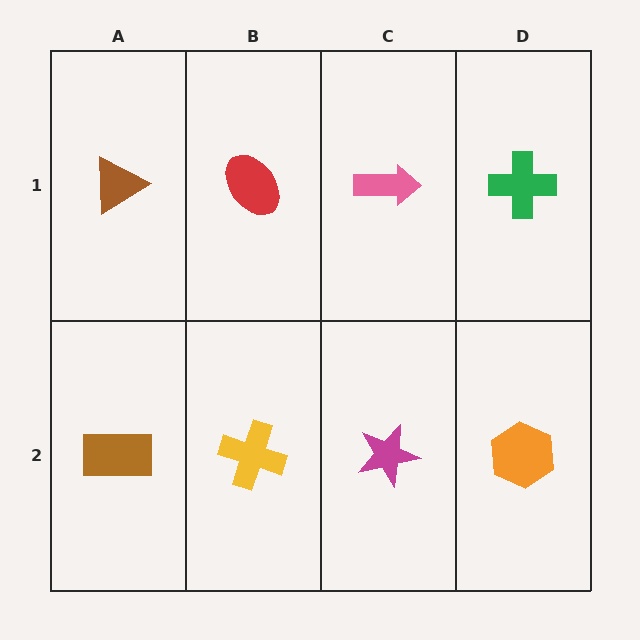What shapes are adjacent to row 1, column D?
An orange hexagon (row 2, column D), a pink arrow (row 1, column C).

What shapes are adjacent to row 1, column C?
A magenta star (row 2, column C), a red ellipse (row 1, column B), a green cross (row 1, column D).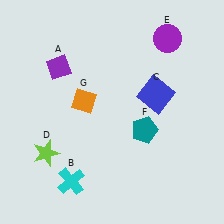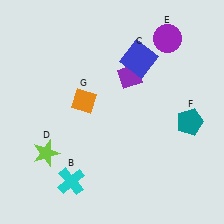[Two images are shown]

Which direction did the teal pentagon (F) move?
The teal pentagon (F) moved right.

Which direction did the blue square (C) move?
The blue square (C) moved up.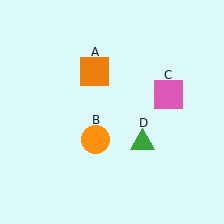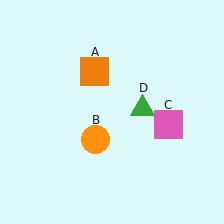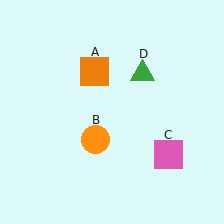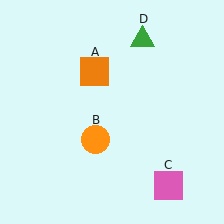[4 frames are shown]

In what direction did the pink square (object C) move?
The pink square (object C) moved down.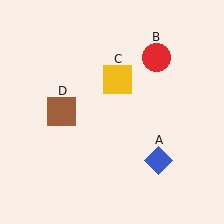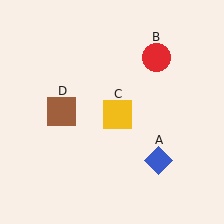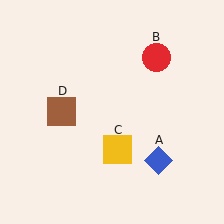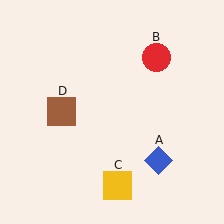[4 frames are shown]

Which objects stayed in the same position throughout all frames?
Blue diamond (object A) and red circle (object B) and brown square (object D) remained stationary.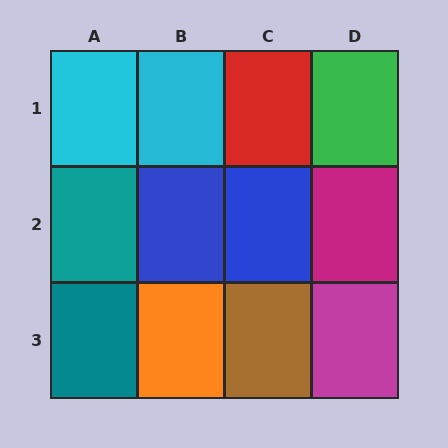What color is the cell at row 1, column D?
Green.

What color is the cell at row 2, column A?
Teal.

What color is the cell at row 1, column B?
Cyan.